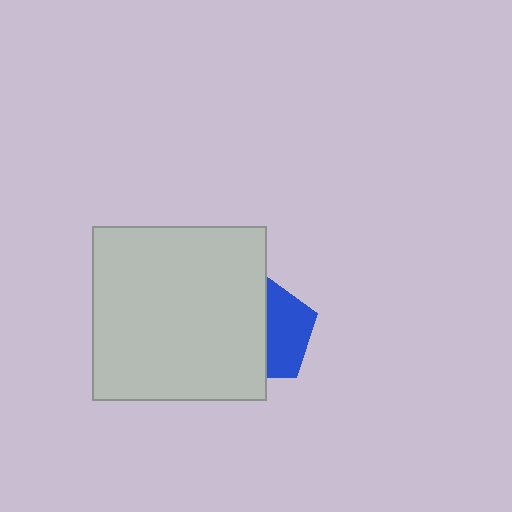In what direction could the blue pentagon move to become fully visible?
The blue pentagon could move right. That would shift it out from behind the light gray square entirely.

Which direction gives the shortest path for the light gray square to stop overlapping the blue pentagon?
Moving left gives the shortest separation.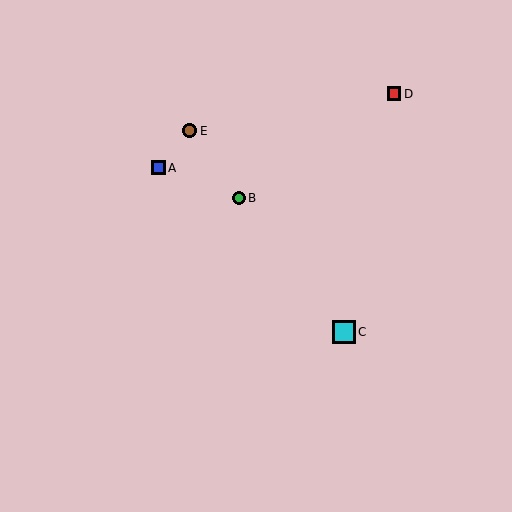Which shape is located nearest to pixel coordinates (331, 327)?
The cyan square (labeled C) at (344, 332) is nearest to that location.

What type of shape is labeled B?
Shape B is a green circle.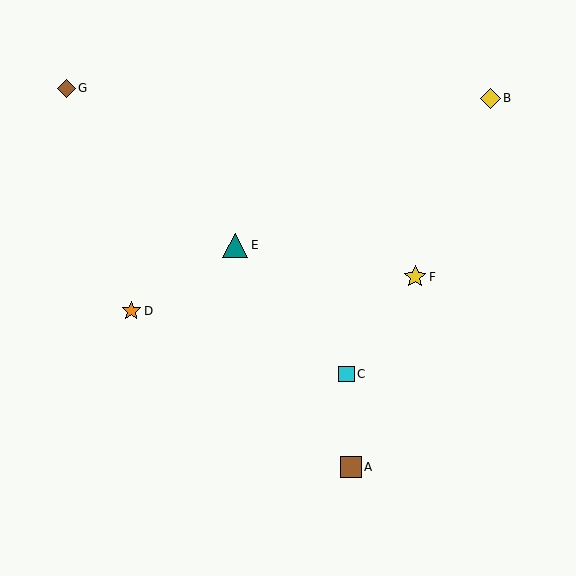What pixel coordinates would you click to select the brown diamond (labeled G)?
Click at (66, 88) to select the brown diamond G.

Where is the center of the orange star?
The center of the orange star is at (131, 311).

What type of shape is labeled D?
Shape D is an orange star.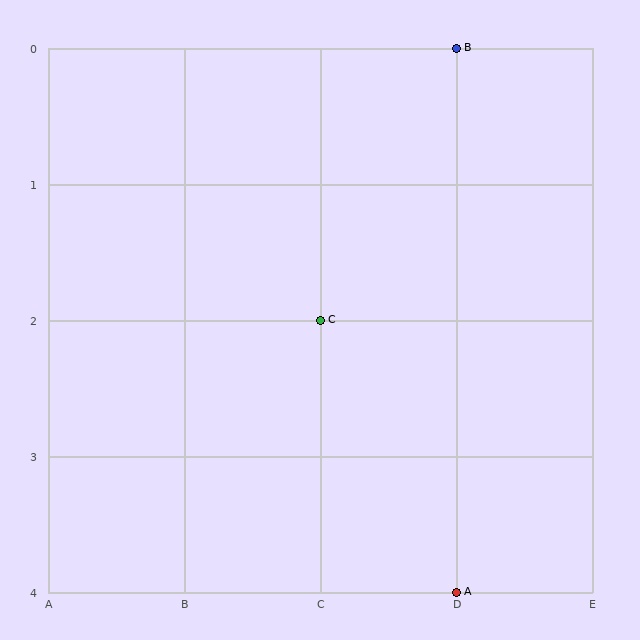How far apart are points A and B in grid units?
Points A and B are 4 rows apart.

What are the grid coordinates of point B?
Point B is at grid coordinates (D, 0).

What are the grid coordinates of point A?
Point A is at grid coordinates (D, 4).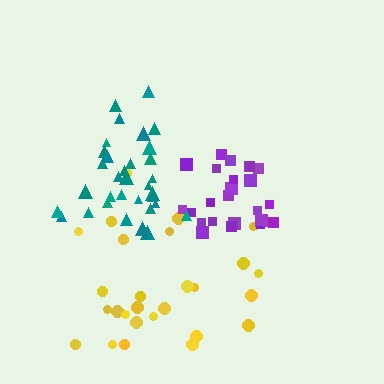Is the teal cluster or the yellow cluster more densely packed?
Teal.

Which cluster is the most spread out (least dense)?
Yellow.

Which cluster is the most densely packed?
Teal.